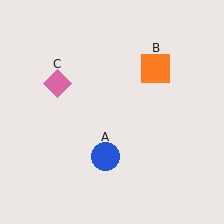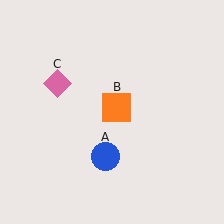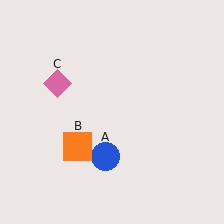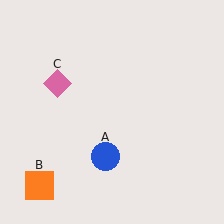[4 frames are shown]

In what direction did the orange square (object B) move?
The orange square (object B) moved down and to the left.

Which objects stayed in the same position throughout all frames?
Blue circle (object A) and pink diamond (object C) remained stationary.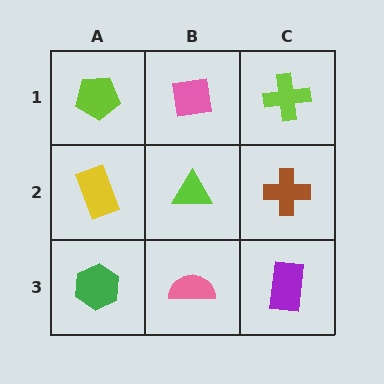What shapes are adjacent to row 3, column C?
A brown cross (row 2, column C), a pink semicircle (row 3, column B).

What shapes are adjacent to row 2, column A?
A lime pentagon (row 1, column A), a green hexagon (row 3, column A), a lime triangle (row 2, column B).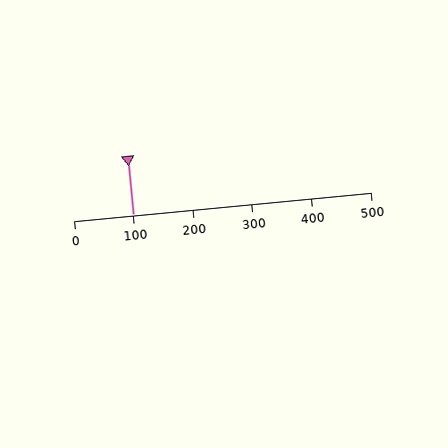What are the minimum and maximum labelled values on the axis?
The axis runs from 0 to 500.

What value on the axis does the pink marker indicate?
The marker indicates approximately 100.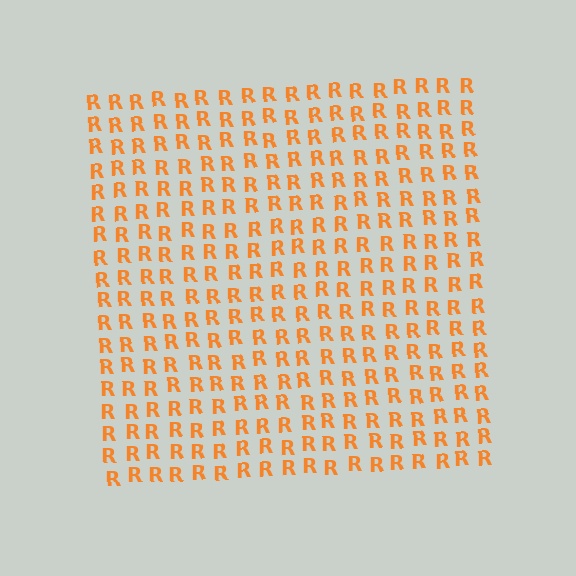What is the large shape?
The large shape is a square.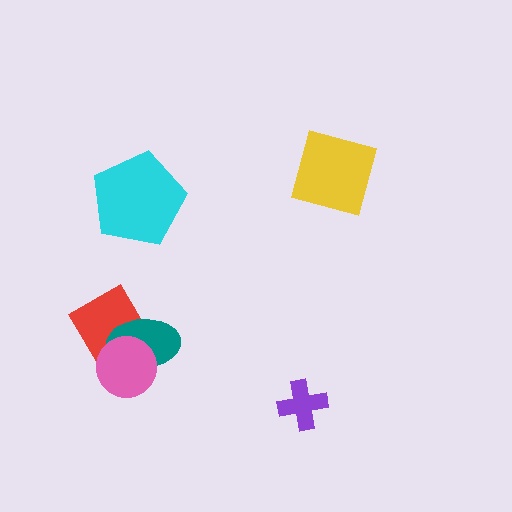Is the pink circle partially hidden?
No, no other shape covers it.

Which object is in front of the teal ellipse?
The pink circle is in front of the teal ellipse.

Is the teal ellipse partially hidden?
Yes, it is partially covered by another shape.